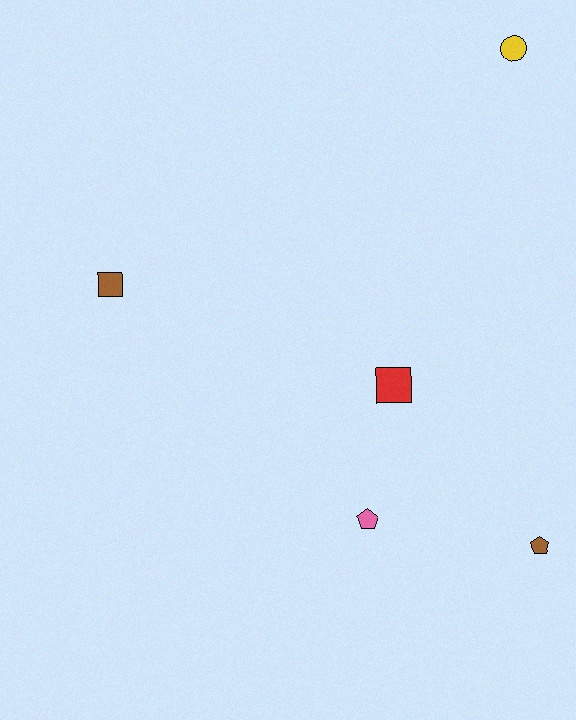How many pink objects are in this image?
There is 1 pink object.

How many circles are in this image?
There is 1 circle.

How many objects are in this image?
There are 5 objects.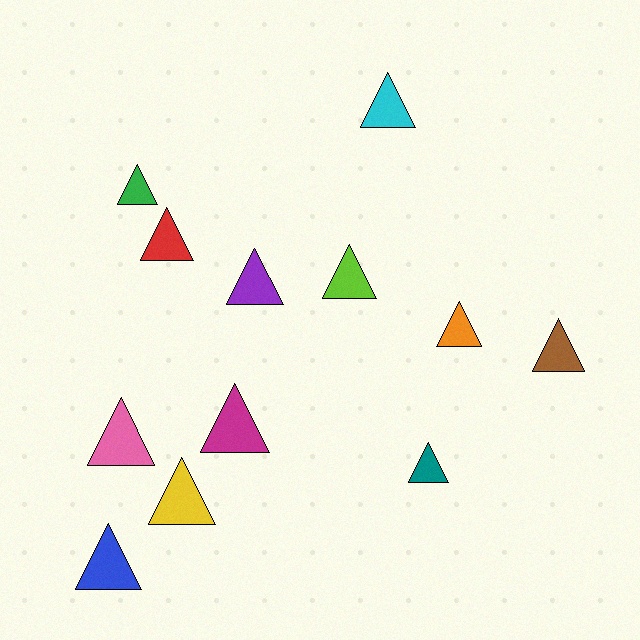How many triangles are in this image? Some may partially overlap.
There are 12 triangles.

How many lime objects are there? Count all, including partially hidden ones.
There is 1 lime object.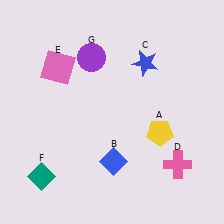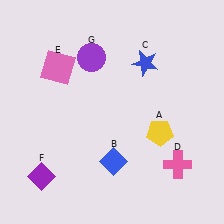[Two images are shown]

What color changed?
The diamond (F) changed from teal in Image 1 to purple in Image 2.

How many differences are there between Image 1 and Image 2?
There is 1 difference between the two images.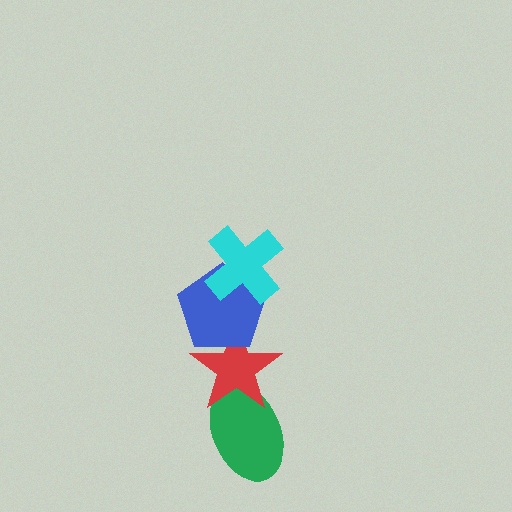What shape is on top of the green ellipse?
The red star is on top of the green ellipse.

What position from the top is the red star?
The red star is 3rd from the top.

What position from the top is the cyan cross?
The cyan cross is 1st from the top.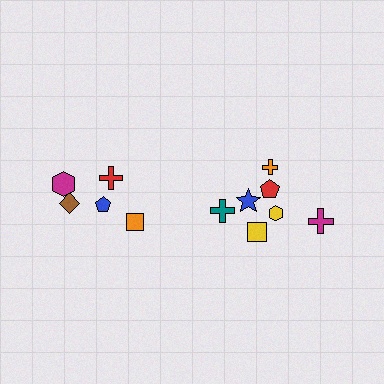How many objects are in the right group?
There are 7 objects.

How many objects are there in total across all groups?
There are 12 objects.